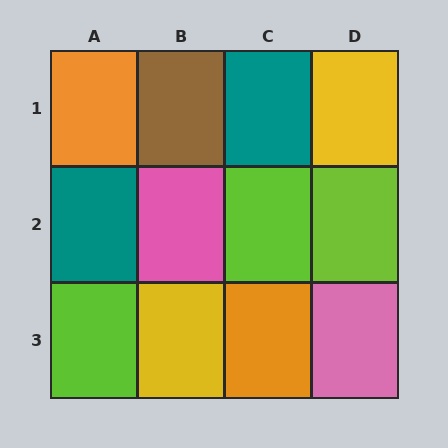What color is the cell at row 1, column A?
Orange.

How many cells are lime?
3 cells are lime.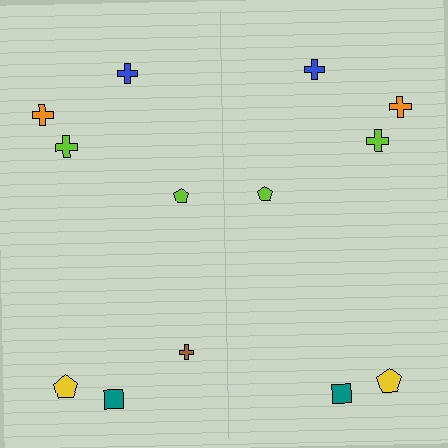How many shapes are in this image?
There are 13 shapes in this image.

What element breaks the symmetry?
A brown cross is missing from the right side.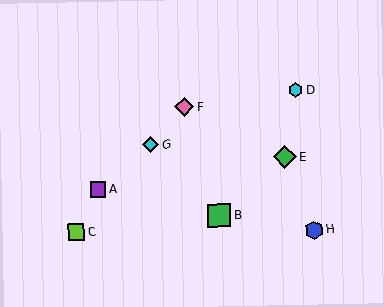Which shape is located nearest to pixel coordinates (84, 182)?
The purple square (labeled A) at (98, 189) is nearest to that location.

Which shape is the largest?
The green square (labeled B) is the largest.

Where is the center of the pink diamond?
The center of the pink diamond is at (184, 107).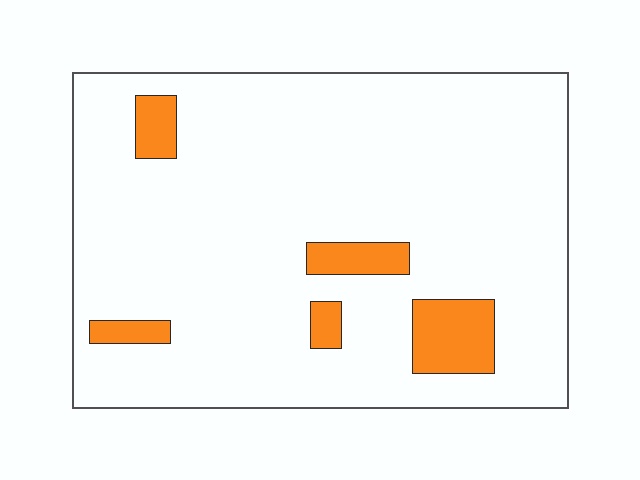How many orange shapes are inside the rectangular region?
5.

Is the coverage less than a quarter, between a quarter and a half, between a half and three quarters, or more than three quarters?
Less than a quarter.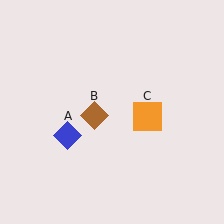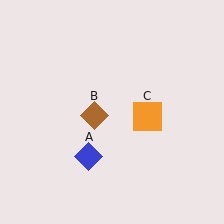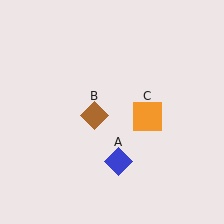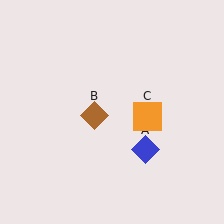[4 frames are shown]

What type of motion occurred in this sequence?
The blue diamond (object A) rotated counterclockwise around the center of the scene.